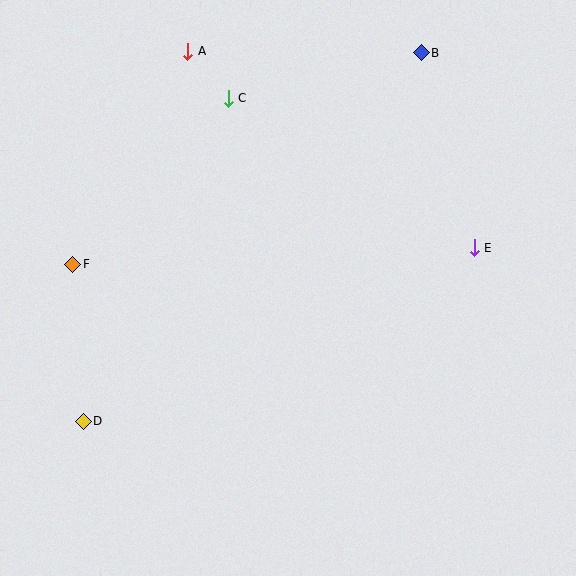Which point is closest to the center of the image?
Point E at (474, 248) is closest to the center.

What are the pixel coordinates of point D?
Point D is at (83, 421).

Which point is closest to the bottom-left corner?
Point D is closest to the bottom-left corner.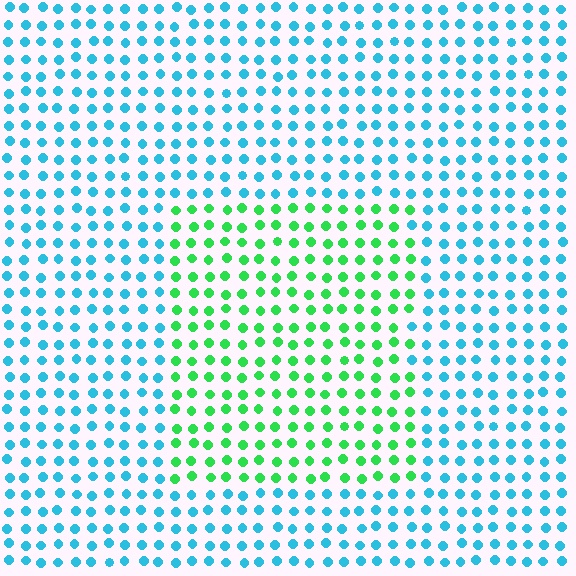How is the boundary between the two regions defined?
The boundary is defined purely by a slight shift in hue (about 60 degrees). Spacing, size, and orientation are identical on both sides.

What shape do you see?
I see a rectangle.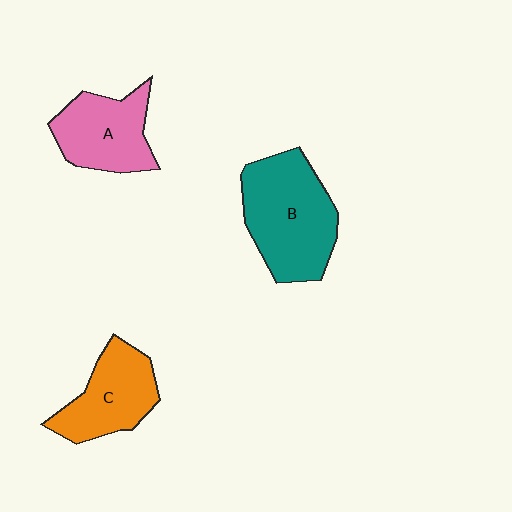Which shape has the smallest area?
Shape C (orange).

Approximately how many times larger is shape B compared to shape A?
Approximately 1.4 times.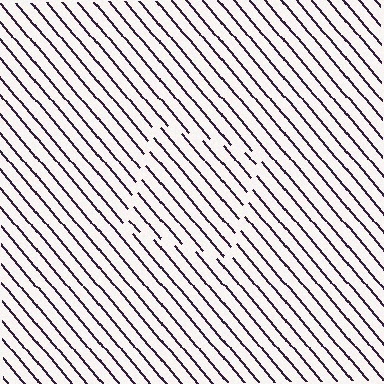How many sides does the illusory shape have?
4 sides — the line-ends trace a square.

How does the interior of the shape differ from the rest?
The interior of the shape contains the same grating, shifted by half a period — the contour is defined by the phase discontinuity where line-ends from the inner and outer gratings abut.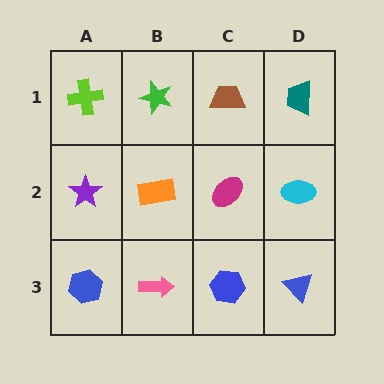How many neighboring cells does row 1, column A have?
2.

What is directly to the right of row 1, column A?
A green star.